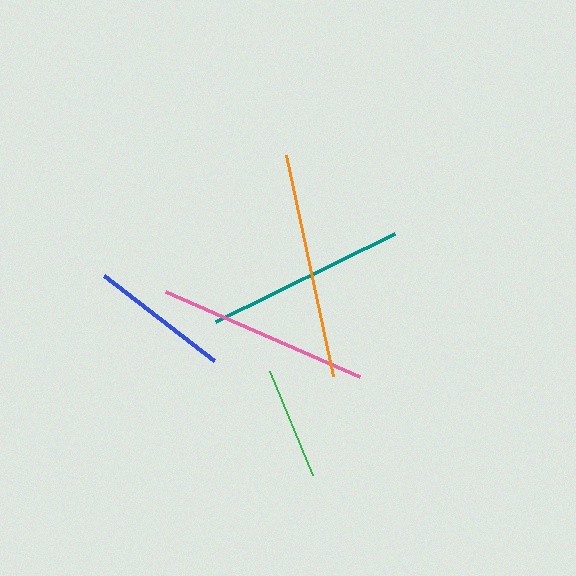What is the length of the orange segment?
The orange segment is approximately 226 pixels long.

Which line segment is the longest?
The orange line is the longest at approximately 226 pixels.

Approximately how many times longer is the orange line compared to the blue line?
The orange line is approximately 1.6 times the length of the blue line.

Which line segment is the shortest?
The green line is the shortest at approximately 113 pixels.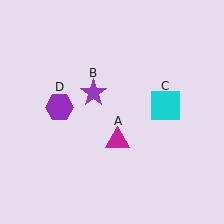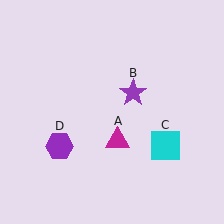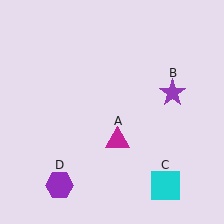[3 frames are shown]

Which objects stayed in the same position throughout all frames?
Magenta triangle (object A) remained stationary.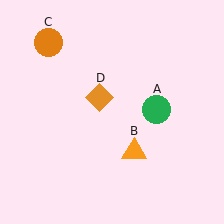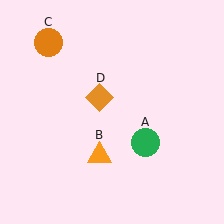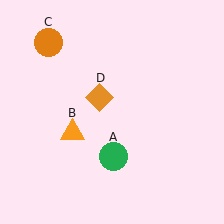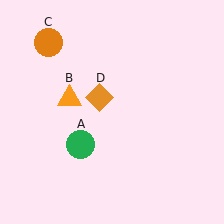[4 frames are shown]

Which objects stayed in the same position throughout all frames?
Orange circle (object C) and orange diamond (object D) remained stationary.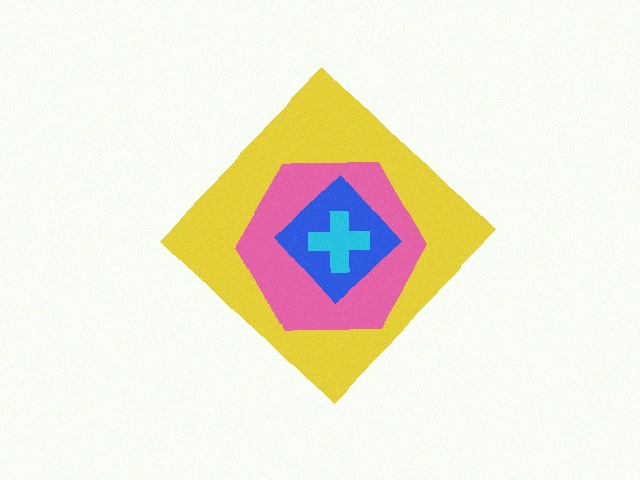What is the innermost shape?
The cyan cross.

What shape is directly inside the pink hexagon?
The blue diamond.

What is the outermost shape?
The yellow diamond.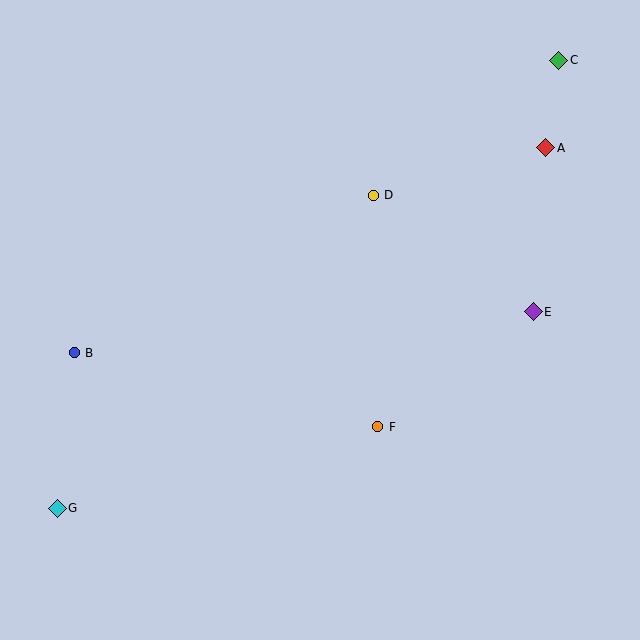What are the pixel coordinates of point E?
Point E is at (533, 312).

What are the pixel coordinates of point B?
Point B is at (74, 353).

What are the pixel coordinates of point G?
Point G is at (57, 508).